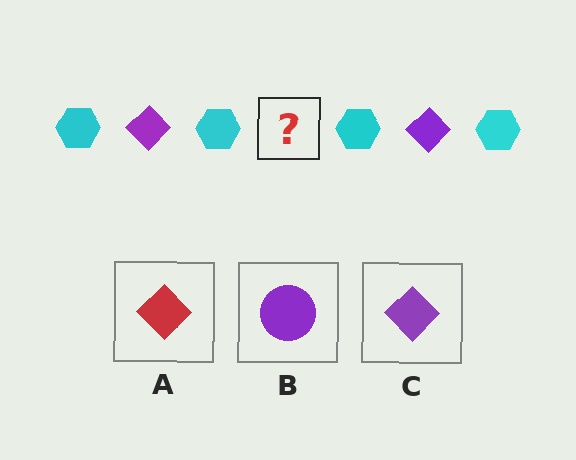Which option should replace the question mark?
Option C.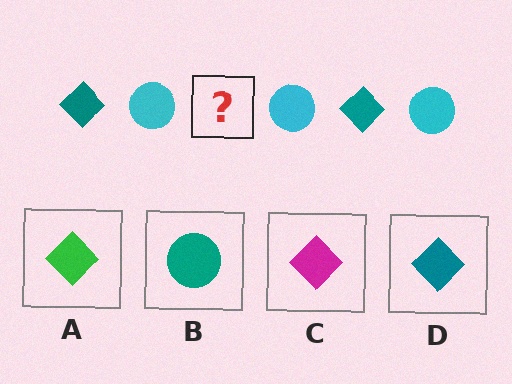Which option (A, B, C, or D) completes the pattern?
D.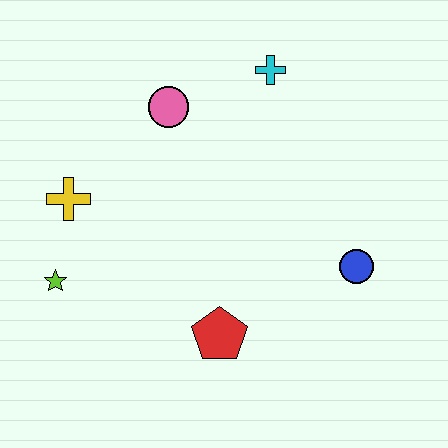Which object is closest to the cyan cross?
The pink circle is closest to the cyan cross.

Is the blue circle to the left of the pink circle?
No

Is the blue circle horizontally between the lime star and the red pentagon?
No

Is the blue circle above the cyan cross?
No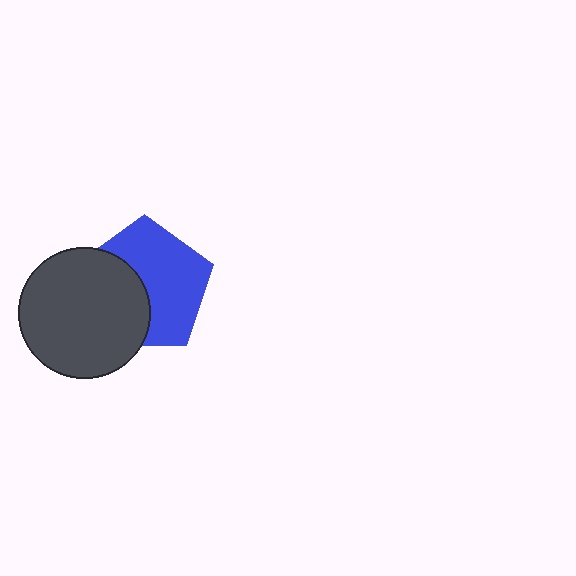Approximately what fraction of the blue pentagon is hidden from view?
Roughly 41% of the blue pentagon is hidden behind the dark gray circle.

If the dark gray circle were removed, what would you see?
You would see the complete blue pentagon.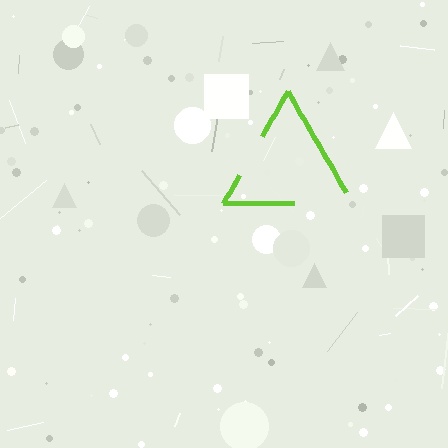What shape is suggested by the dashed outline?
The dashed outline suggests a triangle.